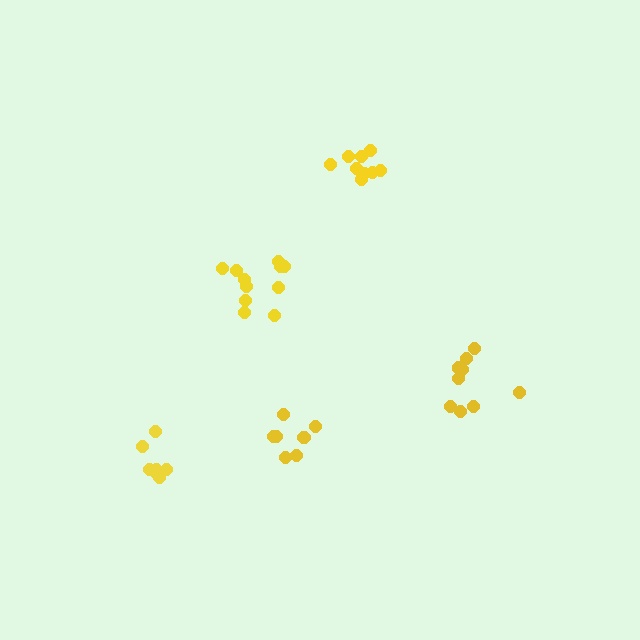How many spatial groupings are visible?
There are 5 spatial groupings.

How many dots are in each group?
Group 1: 9 dots, Group 2: 11 dots, Group 3: 10 dots, Group 4: 7 dots, Group 5: 7 dots (44 total).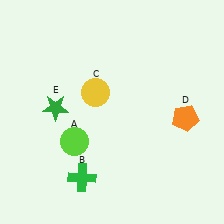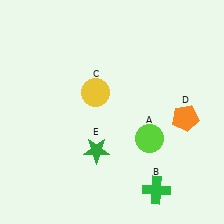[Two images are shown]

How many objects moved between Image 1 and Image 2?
3 objects moved between the two images.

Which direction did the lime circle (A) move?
The lime circle (A) moved right.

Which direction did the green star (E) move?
The green star (E) moved down.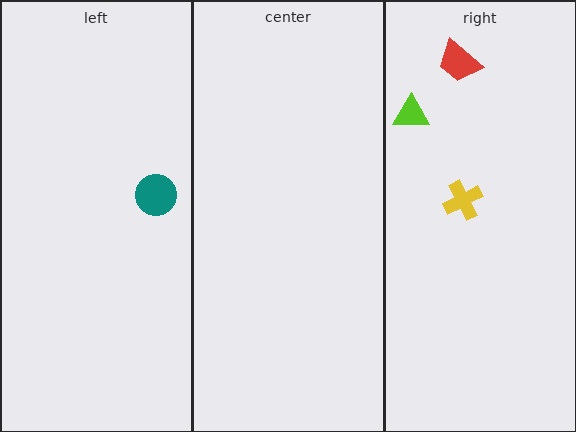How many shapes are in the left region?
1.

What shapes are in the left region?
The teal circle.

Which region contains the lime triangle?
The right region.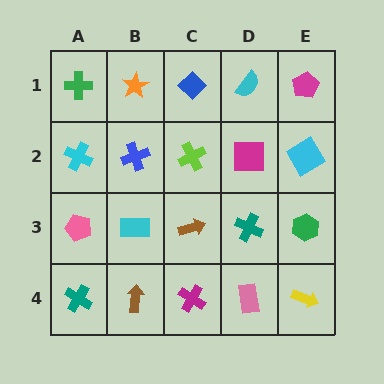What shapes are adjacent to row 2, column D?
A cyan semicircle (row 1, column D), a teal cross (row 3, column D), a lime cross (row 2, column C), a cyan diamond (row 2, column E).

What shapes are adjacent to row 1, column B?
A blue cross (row 2, column B), a green cross (row 1, column A), a blue diamond (row 1, column C).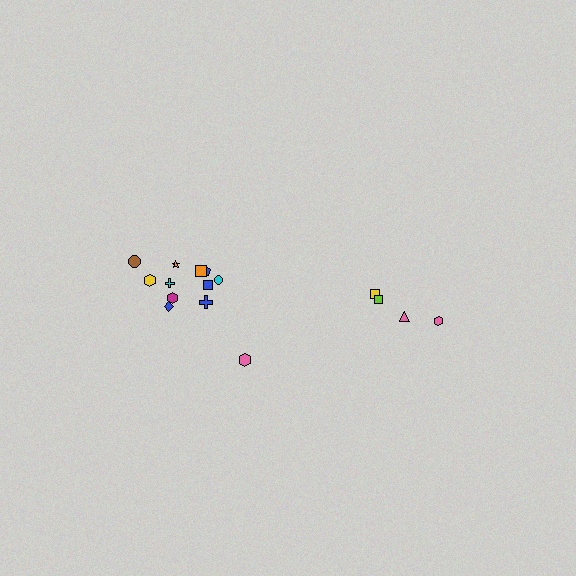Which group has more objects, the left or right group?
The left group.